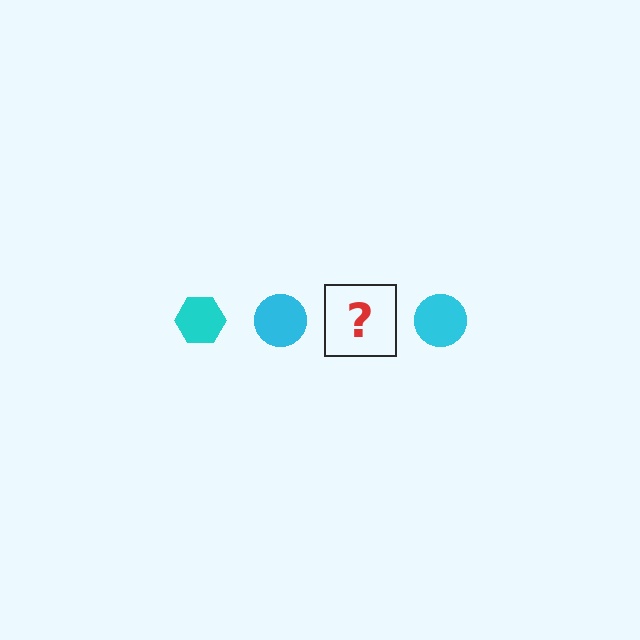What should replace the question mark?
The question mark should be replaced with a cyan hexagon.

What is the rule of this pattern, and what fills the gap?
The rule is that the pattern cycles through hexagon, circle shapes in cyan. The gap should be filled with a cyan hexagon.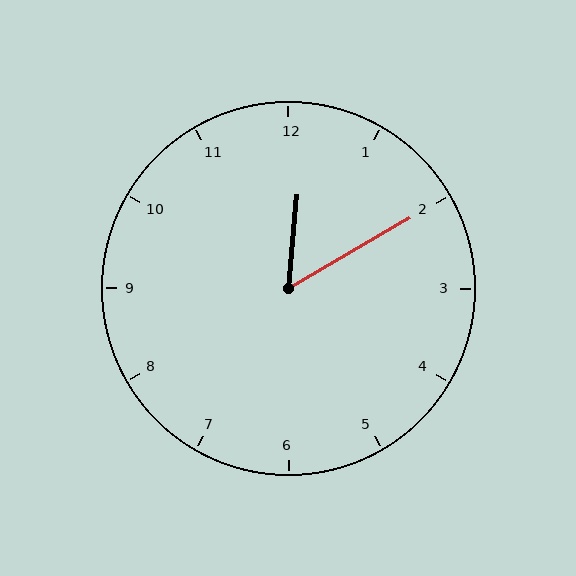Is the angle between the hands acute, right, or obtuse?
It is acute.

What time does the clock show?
12:10.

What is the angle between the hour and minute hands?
Approximately 55 degrees.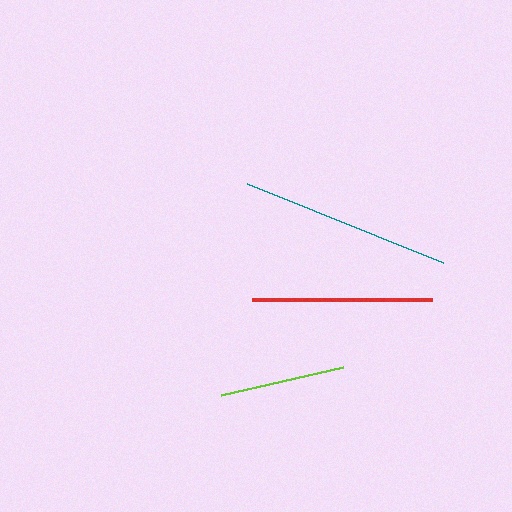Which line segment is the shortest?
The lime line is the shortest at approximately 125 pixels.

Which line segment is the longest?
The teal line is the longest at approximately 211 pixels.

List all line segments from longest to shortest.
From longest to shortest: teal, red, lime.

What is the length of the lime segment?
The lime segment is approximately 125 pixels long.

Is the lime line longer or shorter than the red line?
The red line is longer than the lime line.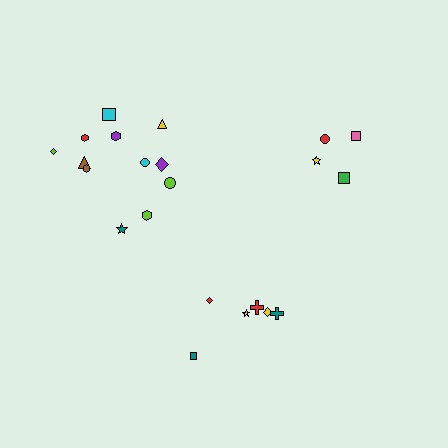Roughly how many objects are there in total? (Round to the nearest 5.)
Roughly 20 objects in total.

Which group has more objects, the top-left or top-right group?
The top-left group.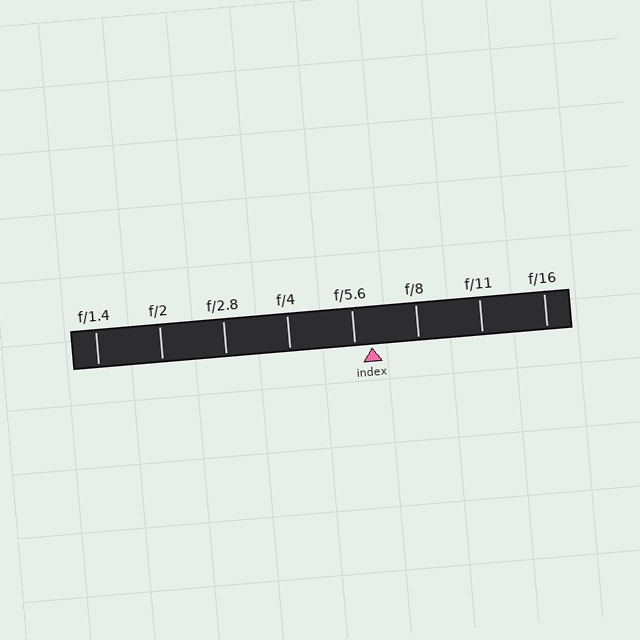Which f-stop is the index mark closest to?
The index mark is closest to f/5.6.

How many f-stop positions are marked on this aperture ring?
There are 8 f-stop positions marked.